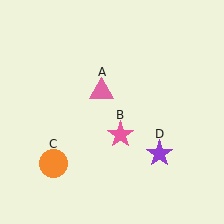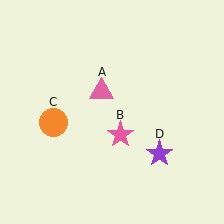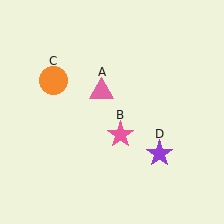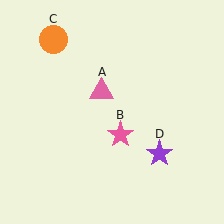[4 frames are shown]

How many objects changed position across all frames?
1 object changed position: orange circle (object C).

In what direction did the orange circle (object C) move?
The orange circle (object C) moved up.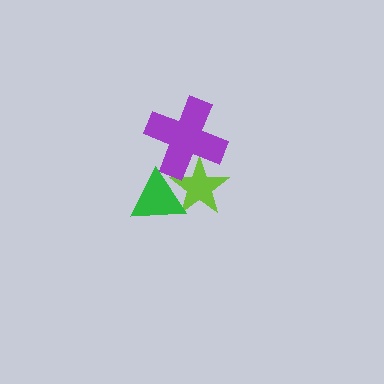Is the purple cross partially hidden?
No, no other shape covers it.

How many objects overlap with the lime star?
2 objects overlap with the lime star.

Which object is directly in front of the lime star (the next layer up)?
The green triangle is directly in front of the lime star.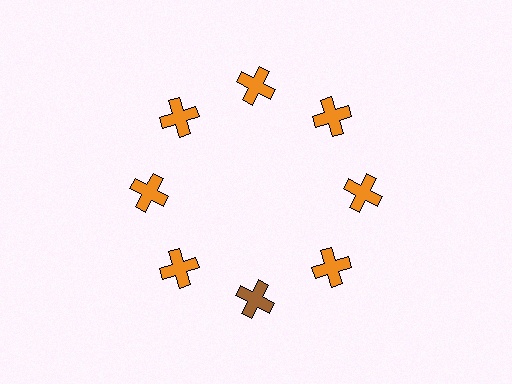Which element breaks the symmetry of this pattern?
The brown cross at roughly the 6 o'clock position breaks the symmetry. All other shapes are orange crosses.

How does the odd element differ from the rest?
It has a different color: brown instead of orange.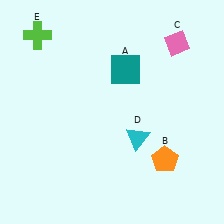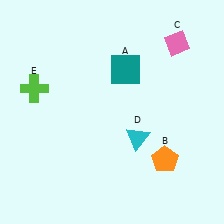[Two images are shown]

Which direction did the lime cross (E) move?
The lime cross (E) moved down.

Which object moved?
The lime cross (E) moved down.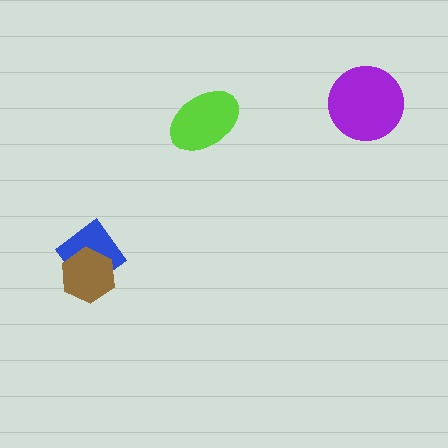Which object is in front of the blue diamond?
The brown hexagon is in front of the blue diamond.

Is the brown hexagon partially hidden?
No, no other shape covers it.